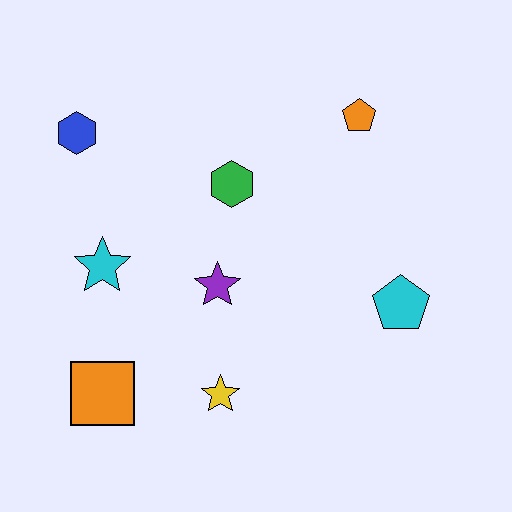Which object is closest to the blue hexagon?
The cyan star is closest to the blue hexagon.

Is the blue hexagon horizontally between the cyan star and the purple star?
No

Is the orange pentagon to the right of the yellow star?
Yes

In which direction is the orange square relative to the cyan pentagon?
The orange square is to the left of the cyan pentagon.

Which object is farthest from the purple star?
The orange pentagon is farthest from the purple star.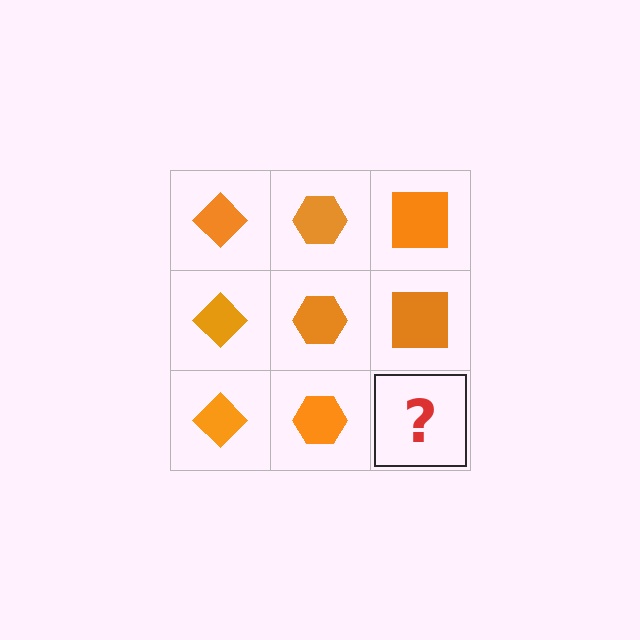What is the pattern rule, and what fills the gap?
The rule is that each column has a consistent shape. The gap should be filled with an orange square.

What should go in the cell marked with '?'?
The missing cell should contain an orange square.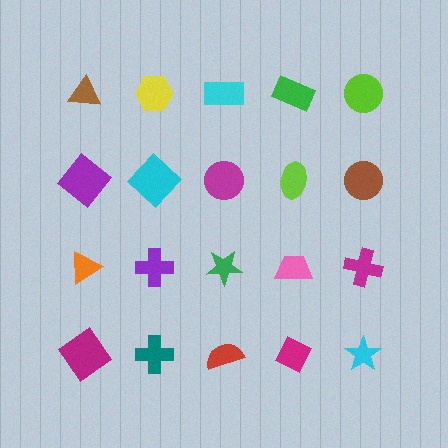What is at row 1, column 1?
A brown triangle.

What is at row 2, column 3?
A magenta circle.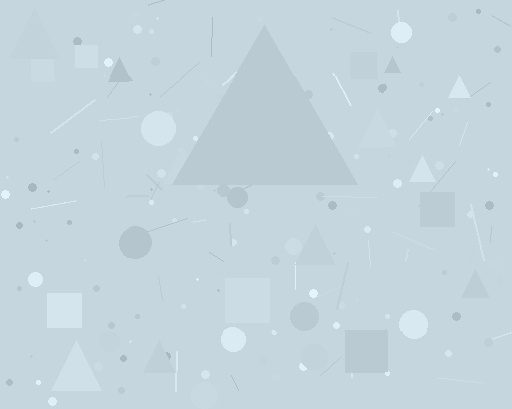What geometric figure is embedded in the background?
A triangle is embedded in the background.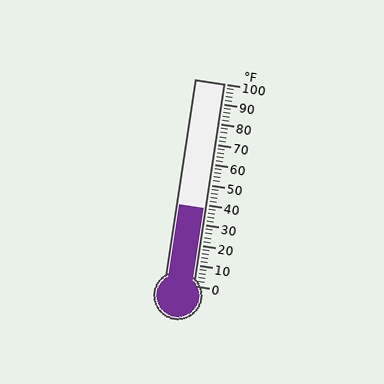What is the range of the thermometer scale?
The thermometer scale ranges from 0°F to 100°F.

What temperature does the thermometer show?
The thermometer shows approximately 38°F.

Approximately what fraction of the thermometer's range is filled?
The thermometer is filled to approximately 40% of its range.